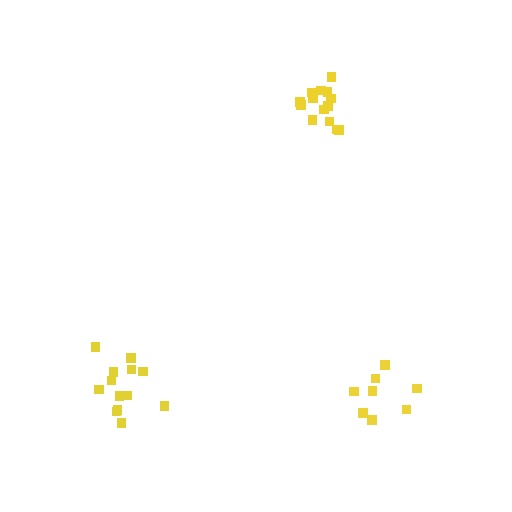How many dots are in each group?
Group 1: 8 dots, Group 2: 14 dots, Group 3: 13 dots (35 total).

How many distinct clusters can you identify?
There are 3 distinct clusters.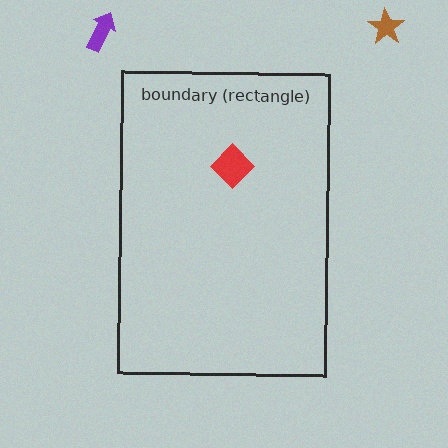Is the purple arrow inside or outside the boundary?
Outside.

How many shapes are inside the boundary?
1 inside, 2 outside.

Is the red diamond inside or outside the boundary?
Inside.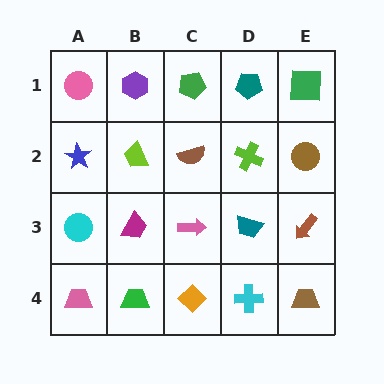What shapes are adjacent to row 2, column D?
A teal pentagon (row 1, column D), a teal trapezoid (row 3, column D), a brown semicircle (row 2, column C), a brown circle (row 2, column E).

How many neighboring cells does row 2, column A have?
3.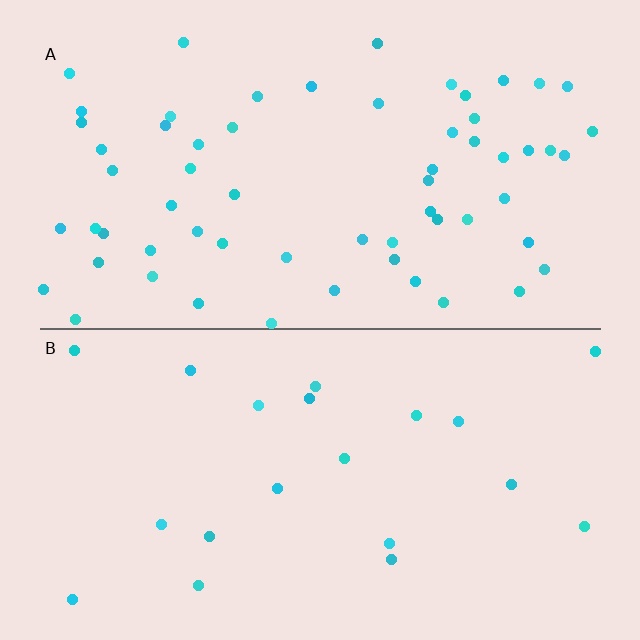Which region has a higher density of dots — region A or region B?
A (the top).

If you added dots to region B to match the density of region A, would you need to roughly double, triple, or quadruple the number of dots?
Approximately triple.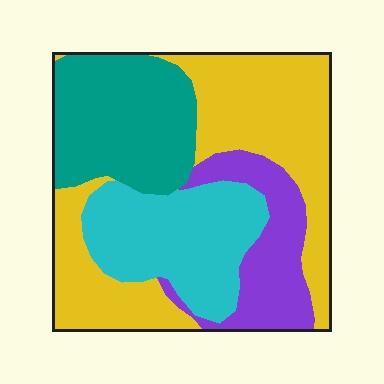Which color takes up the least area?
Purple, at roughly 15%.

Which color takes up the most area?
Yellow, at roughly 40%.